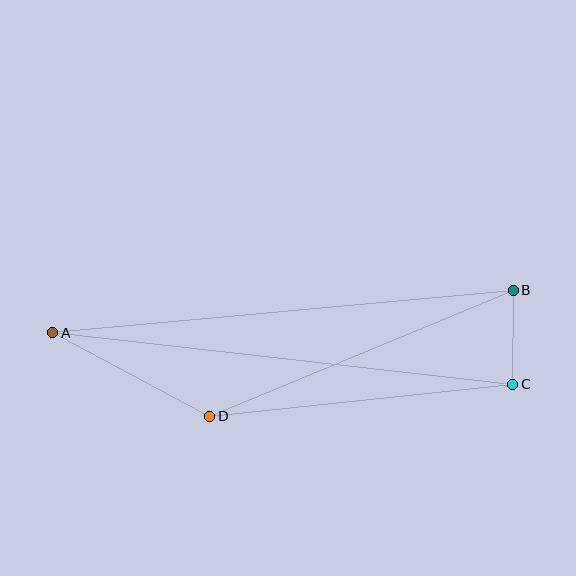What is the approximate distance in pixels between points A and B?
The distance between A and B is approximately 463 pixels.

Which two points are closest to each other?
Points B and C are closest to each other.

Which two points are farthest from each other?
Points A and C are farthest from each other.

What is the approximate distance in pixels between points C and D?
The distance between C and D is approximately 305 pixels.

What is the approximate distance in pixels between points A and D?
The distance between A and D is approximately 178 pixels.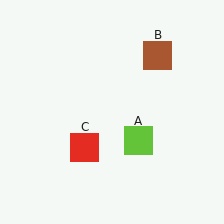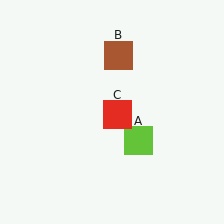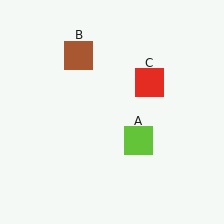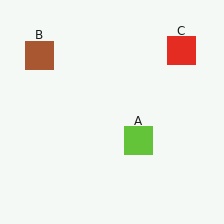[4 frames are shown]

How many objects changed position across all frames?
2 objects changed position: brown square (object B), red square (object C).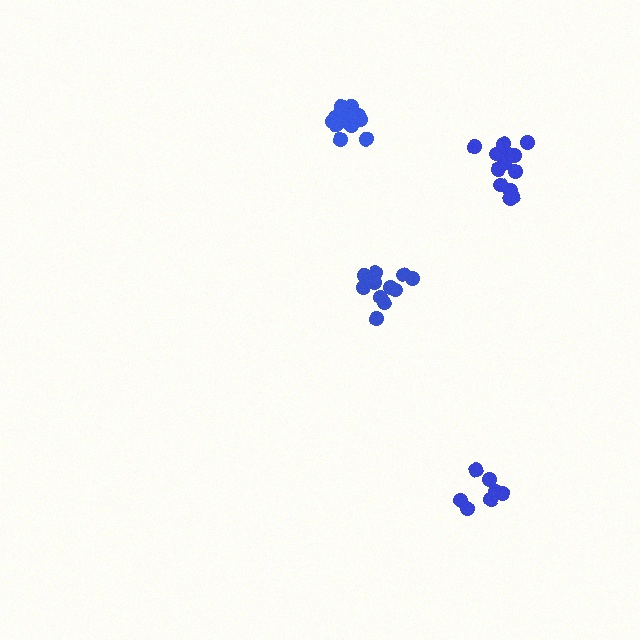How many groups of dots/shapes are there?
There are 4 groups.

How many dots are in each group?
Group 1: 7 dots, Group 2: 12 dots, Group 3: 12 dots, Group 4: 13 dots (44 total).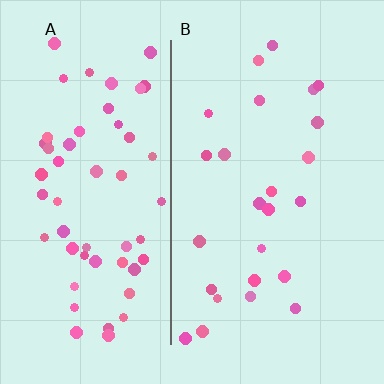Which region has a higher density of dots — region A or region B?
A (the left).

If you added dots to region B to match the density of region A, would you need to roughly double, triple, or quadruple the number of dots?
Approximately double.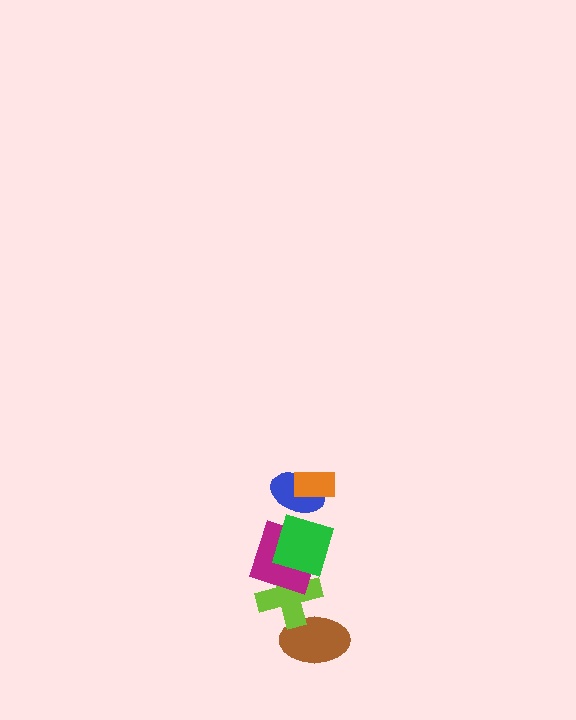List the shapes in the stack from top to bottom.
From top to bottom: the orange rectangle, the blue ellipse, the green square, the magenta square, the lime cross, the brown ellipse.